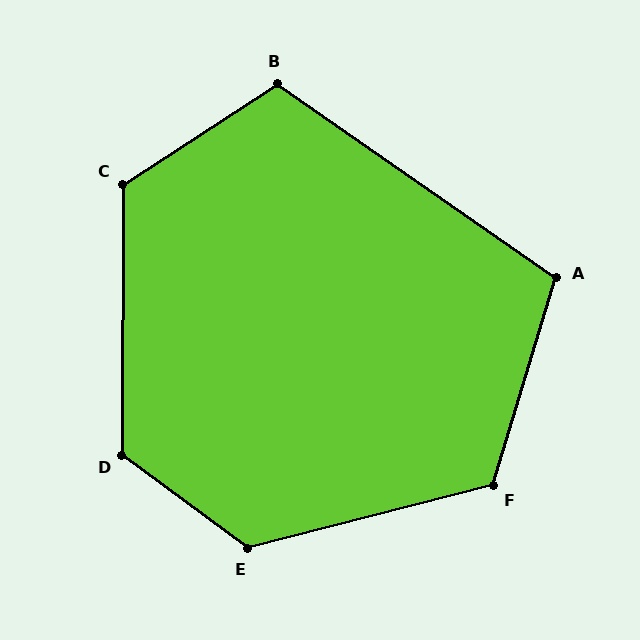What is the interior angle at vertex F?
Approximately 121 degrees (obtuse).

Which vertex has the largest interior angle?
E, at approximately 129 degrees.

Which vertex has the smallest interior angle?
A, at approximately 108 degrees.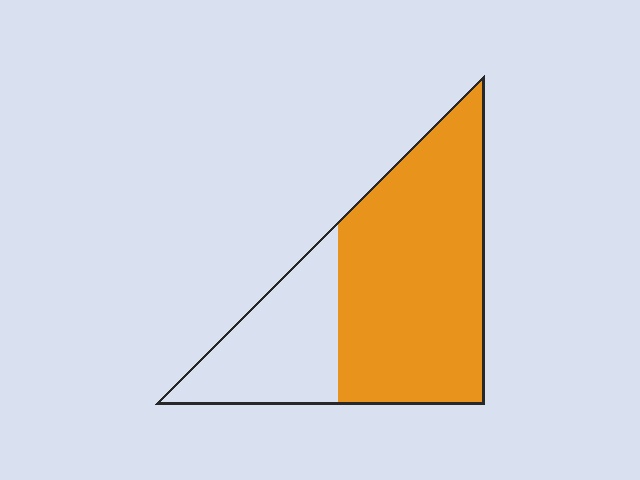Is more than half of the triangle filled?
Yes.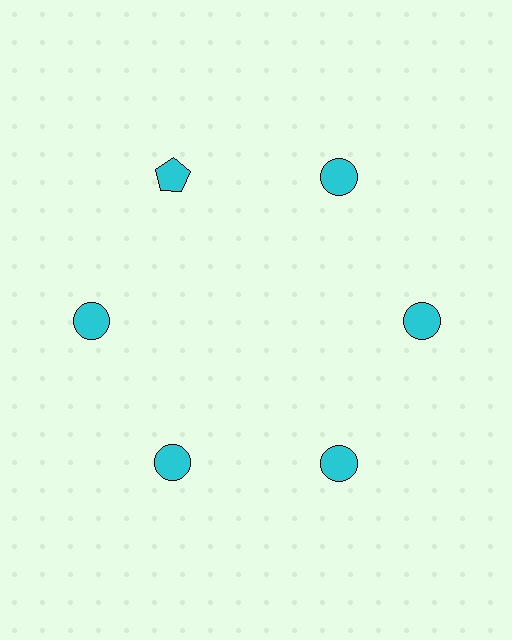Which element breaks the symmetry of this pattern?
The cyan pentagon at roughly the 11 o'clock position breaks the symmetry. All other shapes are cyan circles.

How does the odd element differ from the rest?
It has a different shape: pentagon instead of circle.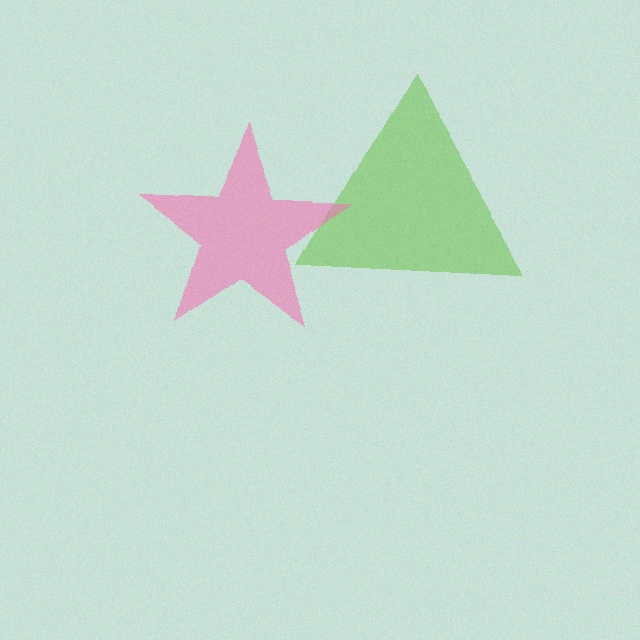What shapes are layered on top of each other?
The layered shapes are: a lime triangle, a pink star.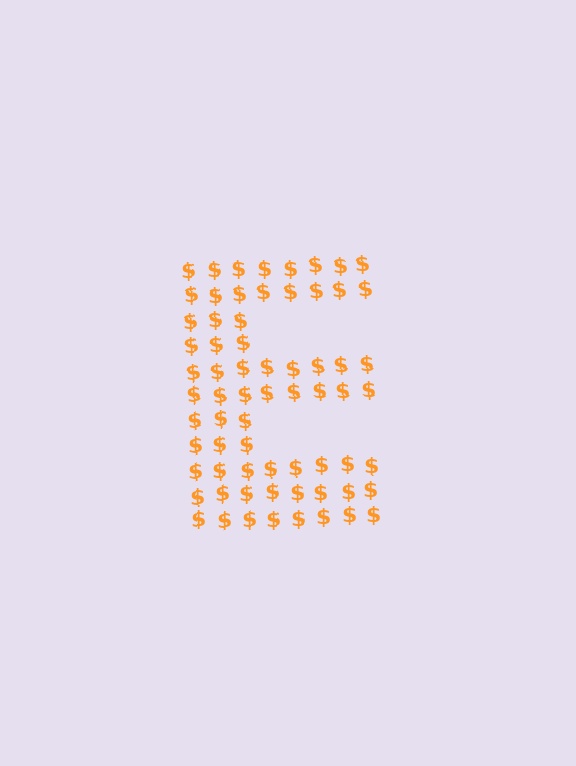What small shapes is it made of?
It is made of small dollar signs.